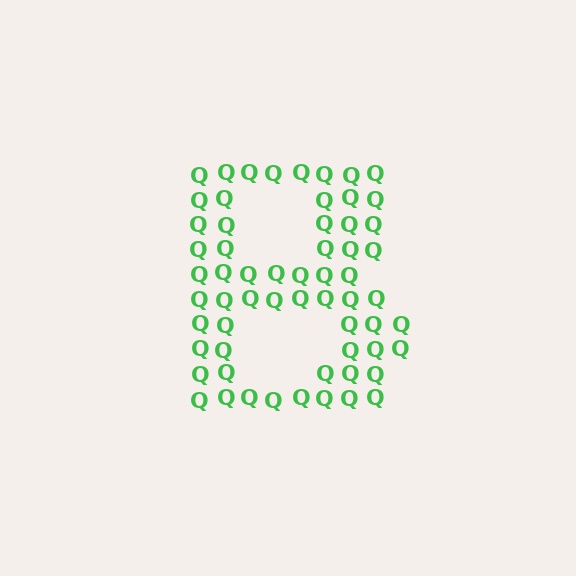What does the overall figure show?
The overall figure shows the letter B.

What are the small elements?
The small elements are letter Q's.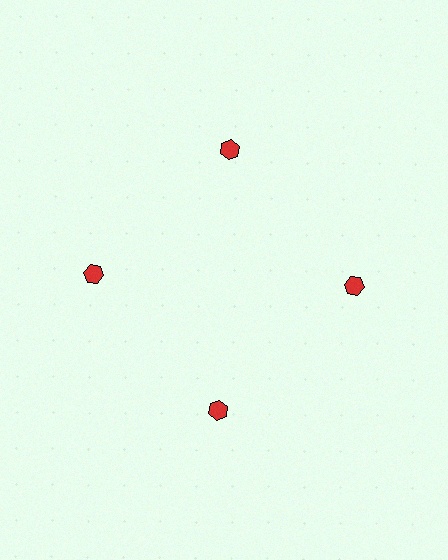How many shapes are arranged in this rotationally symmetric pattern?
There are 4 shapes, arranged in 4 groups of 1.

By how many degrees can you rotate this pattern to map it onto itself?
The pattern maps onto itself every 90 degrees of rotation.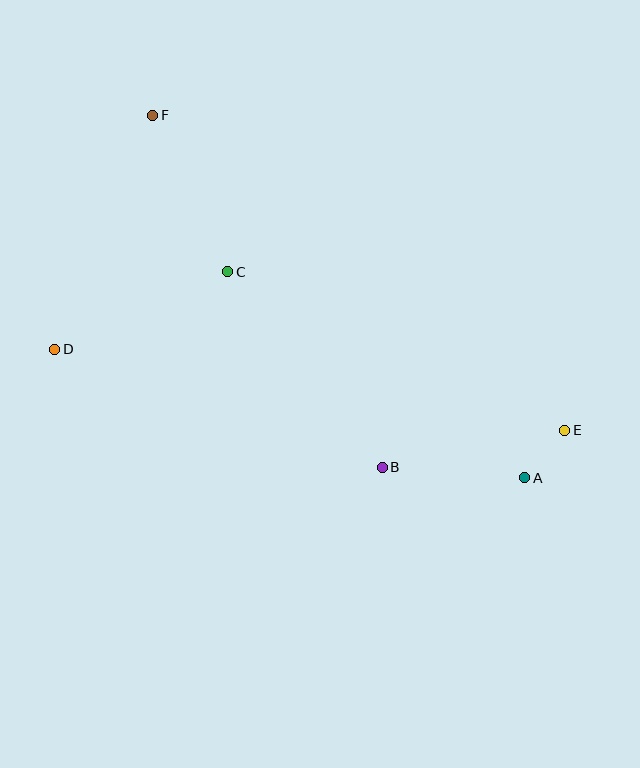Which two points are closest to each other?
Points A and E are closest to each other.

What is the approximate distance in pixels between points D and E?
The distance between D and E is approximately 517 pixels.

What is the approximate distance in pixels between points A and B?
The distance between A and B is approximately 143 pixels.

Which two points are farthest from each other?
Points A and F are farthest from each other.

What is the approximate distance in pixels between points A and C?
The distance between A and C is approximately 361 pixels.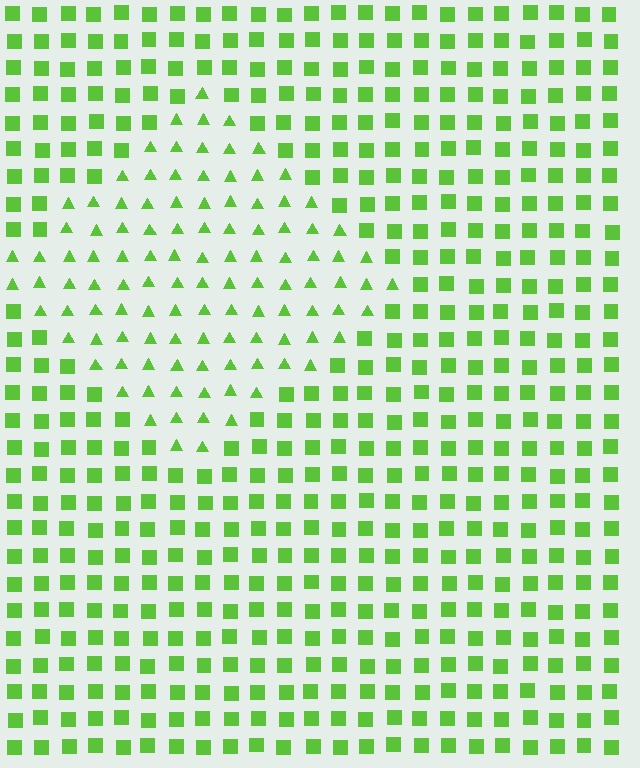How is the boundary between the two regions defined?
The boundary is defined by a change in element shape: triangles inside vs. squares outside. All elements share the same color and spacing.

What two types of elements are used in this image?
The image uses triangles inside the diamond region and squares outside it.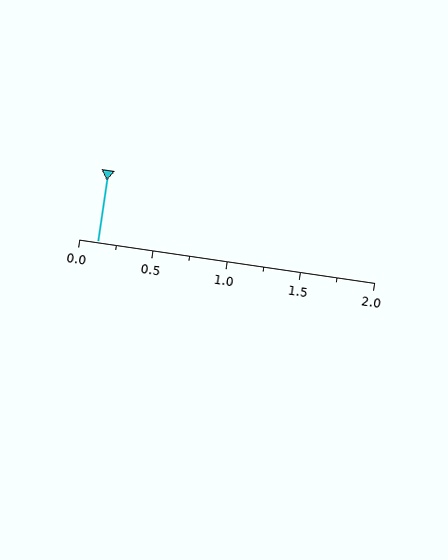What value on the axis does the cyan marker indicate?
The marker indicates approximately 0.12.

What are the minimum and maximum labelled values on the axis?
The axis runs from 0.0 to 2.0.